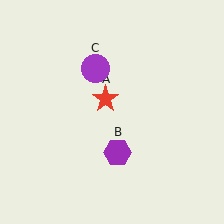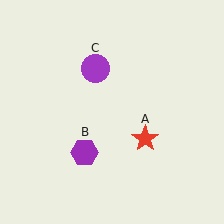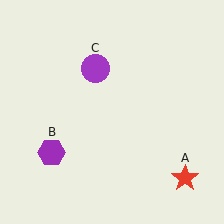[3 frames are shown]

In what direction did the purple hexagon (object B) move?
The purple hexagon (object B) moved left.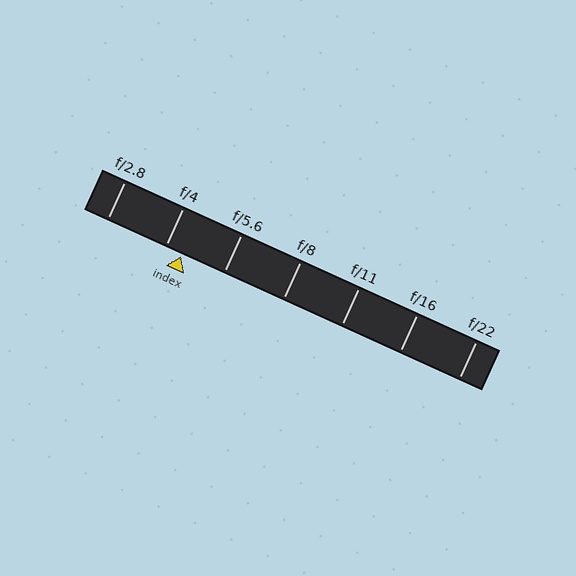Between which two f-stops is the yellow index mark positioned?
The index mark is between f/4 and f/5.6.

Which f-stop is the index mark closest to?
The index mark is closest to f/4.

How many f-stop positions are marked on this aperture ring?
There are 7 f-stop positions marked.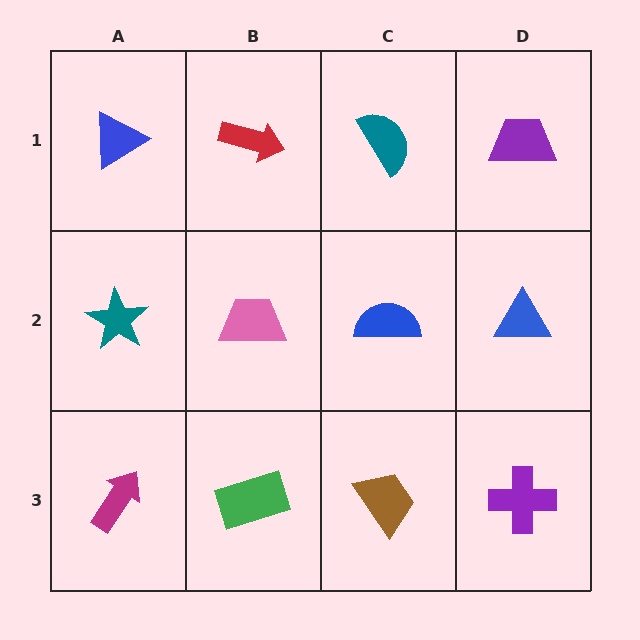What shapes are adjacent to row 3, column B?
A pink trapezoid (row 2, column B), a magenta arrow (row 3, column A), a brown trapezoid (row 3, column C).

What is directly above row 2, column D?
A purple trapezoid.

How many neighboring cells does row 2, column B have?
4.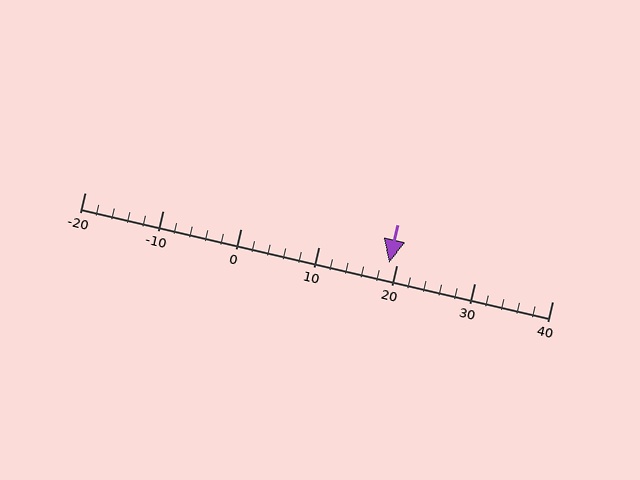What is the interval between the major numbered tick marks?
The major tick marks are spaced 10 units apart.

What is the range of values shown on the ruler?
The ruler shows values from -20 to 40.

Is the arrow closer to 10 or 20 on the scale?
The arrow is closer to 20.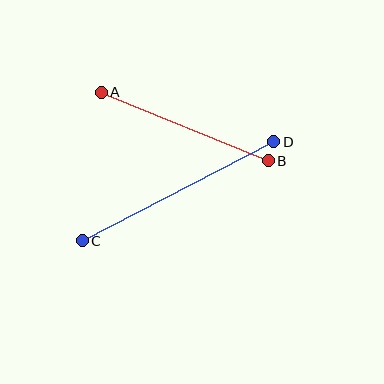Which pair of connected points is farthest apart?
Points C and D are farthest apart.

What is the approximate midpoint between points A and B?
The midpoint is at approximately (185, 127) pixels.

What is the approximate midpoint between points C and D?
The midpoint is at approximately (178, 191) pixels.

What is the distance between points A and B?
The distance is approximately 181 pixels.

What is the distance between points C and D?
The distance is approximately 216 pixels.